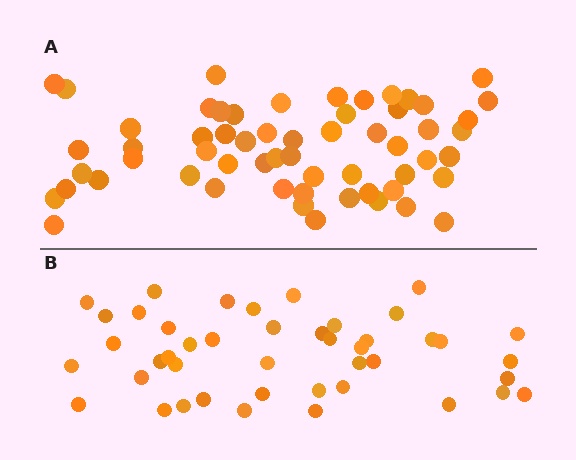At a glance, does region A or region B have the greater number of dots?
Region A (the top region) has more dots.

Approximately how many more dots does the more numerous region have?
Region A has approximately 15 more dots than region B.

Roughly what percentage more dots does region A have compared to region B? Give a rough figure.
About 35% more.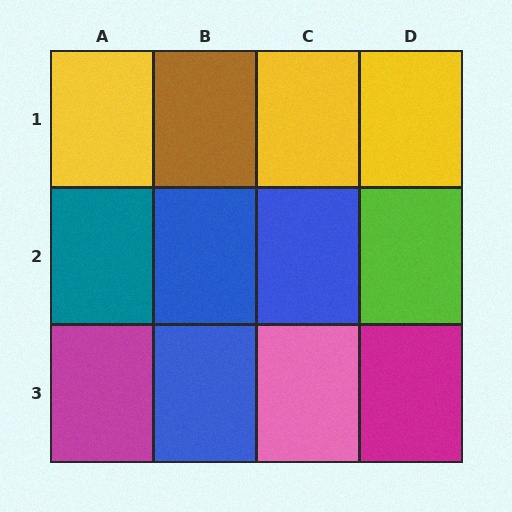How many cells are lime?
1 cell is lime.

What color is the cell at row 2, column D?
Lime.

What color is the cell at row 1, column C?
Yellow.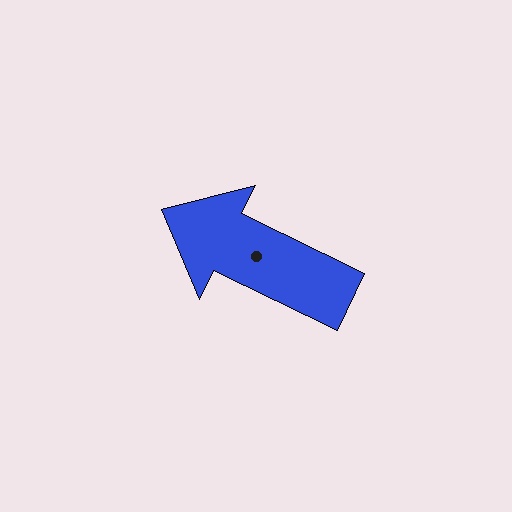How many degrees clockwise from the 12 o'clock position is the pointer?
Approximately 296 degrees.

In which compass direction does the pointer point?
Northwest.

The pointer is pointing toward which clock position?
Roughly 10 o'clock.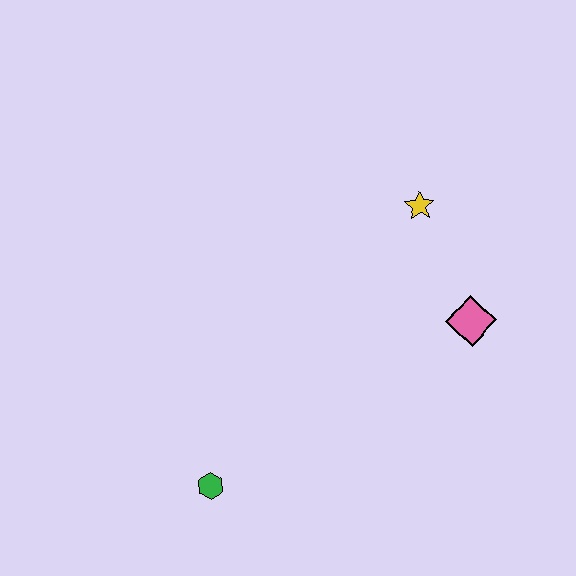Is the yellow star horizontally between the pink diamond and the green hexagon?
Yes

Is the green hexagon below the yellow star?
Yes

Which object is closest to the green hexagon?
The pink diamond is closest to the green hexagon.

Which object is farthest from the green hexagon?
The yellow star is farthest from the green hexagon.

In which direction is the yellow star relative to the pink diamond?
The yellow star is above the pink diamond.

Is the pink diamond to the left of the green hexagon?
No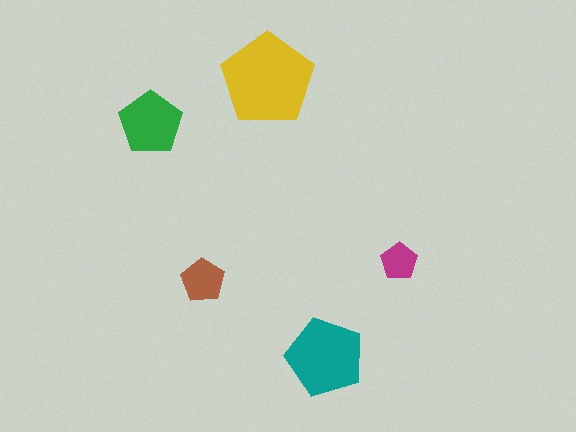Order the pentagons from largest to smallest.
the yellow one, the teal one, the green one, the brown one, the magenta one.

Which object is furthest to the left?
The green pentagon is leftmost.